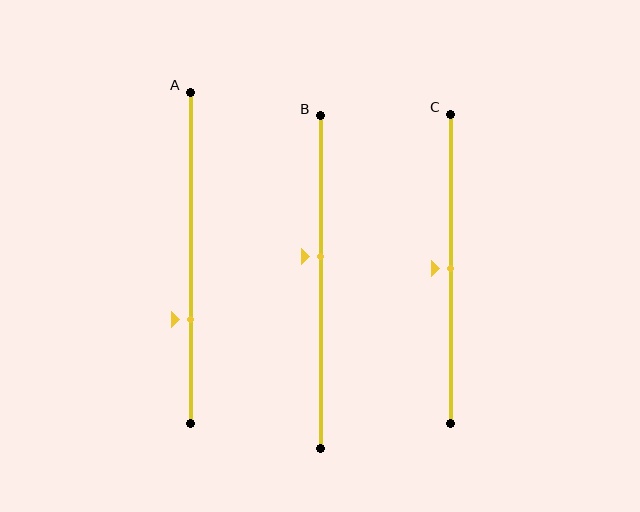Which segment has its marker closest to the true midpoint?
Segment C has its marker closest to the true midpoint.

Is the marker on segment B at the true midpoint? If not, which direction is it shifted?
No, the marker on segment B is shifted upward by about 8% of the segment length.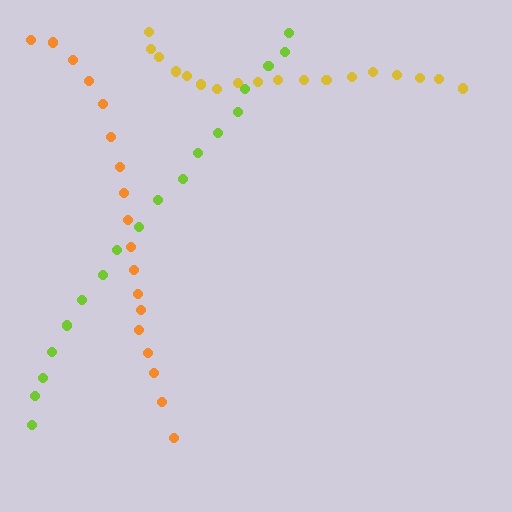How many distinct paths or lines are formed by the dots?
There are 3 distinct paths.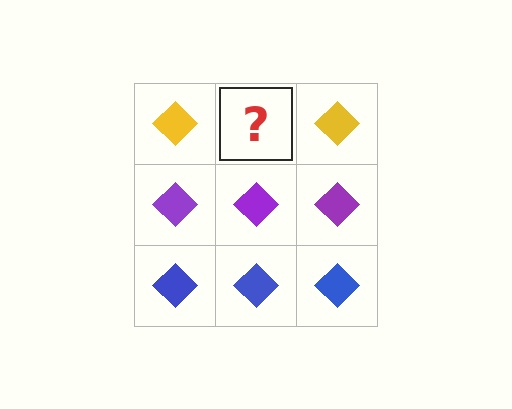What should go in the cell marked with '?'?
The missing cell should contain a yellow diamond.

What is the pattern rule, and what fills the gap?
The rule is that each row has a consistent color. The gap should be filled with a yellow diamond.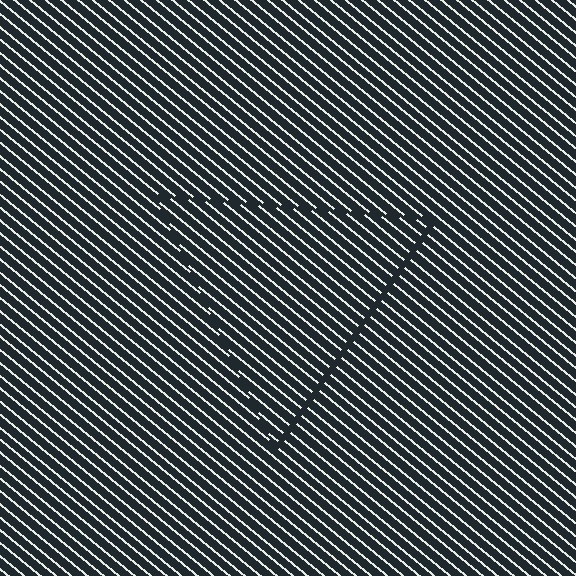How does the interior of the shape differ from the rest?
The interior of the shape contains the same grating, shifted by half a period — the contour is defined by the phase discontinuity where line-ends from the inner and outer gratings abut.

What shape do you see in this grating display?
An illusory triangle. The interior of the shape contains the same grating, shifted by half a period — the contour is defined by the phase discontinuity where line-ends from the inner and outer gratings abut.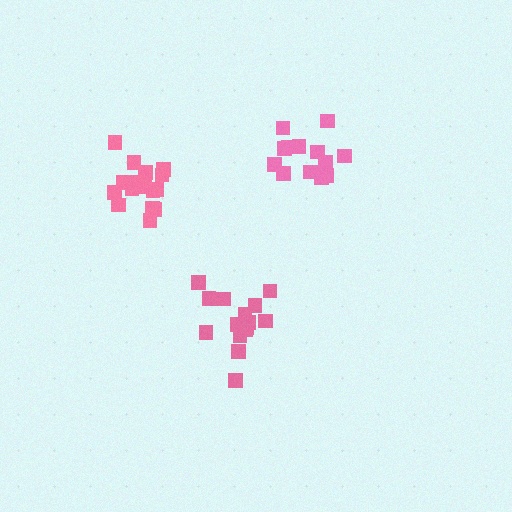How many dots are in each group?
Group 1: 16 dots, Group 2: 16 dots, Group 3: 14 dots (46 total).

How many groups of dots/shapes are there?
There are 3 groups.